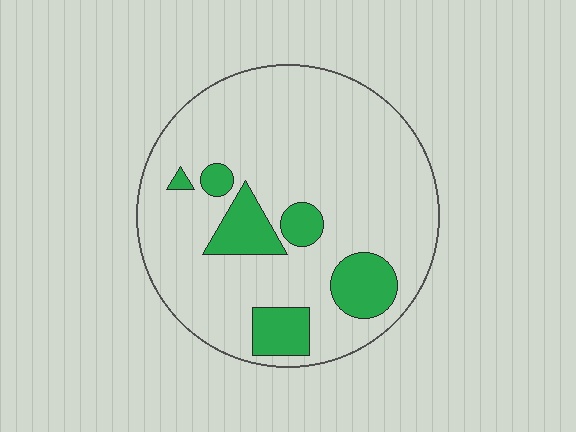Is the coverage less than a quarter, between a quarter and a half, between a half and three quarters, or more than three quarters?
Less than a quarter.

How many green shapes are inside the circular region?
6.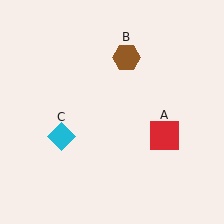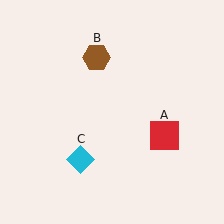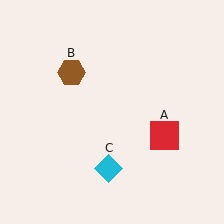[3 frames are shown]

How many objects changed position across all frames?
2 objects changed position: brown hexagon (object B), cyan diamond (object C).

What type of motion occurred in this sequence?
The brown hexagon (object B), cyan diamond (object C) rotated counterclockwise around the center of the scene.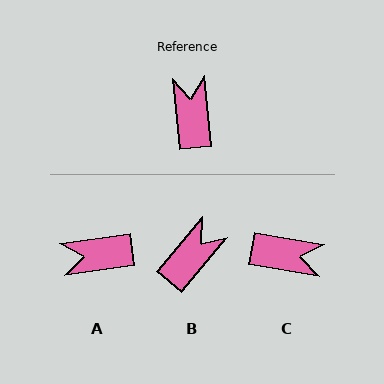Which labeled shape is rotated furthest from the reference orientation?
C, about 105 degrees away.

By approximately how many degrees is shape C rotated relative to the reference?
Approximately 105 degrees clockwise.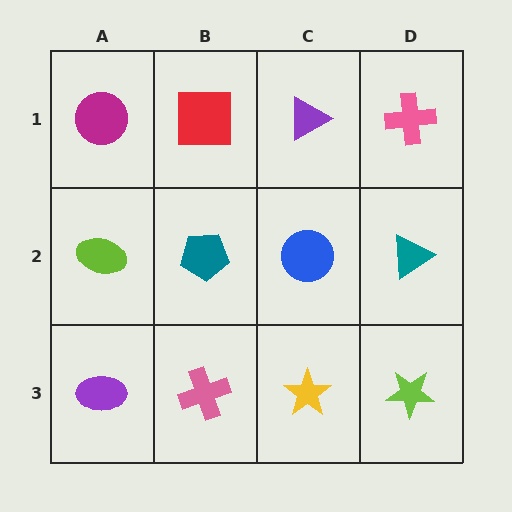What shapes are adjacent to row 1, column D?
A teal triangle (row 2, column D), a purple triangle (row 1, column C).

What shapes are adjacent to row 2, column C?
A purple triangle (row 1, column C), a yellow star (row 3, column C), a teal pentagon (row 2, column B), a teal triangle (row 2, column D).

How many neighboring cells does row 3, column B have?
3.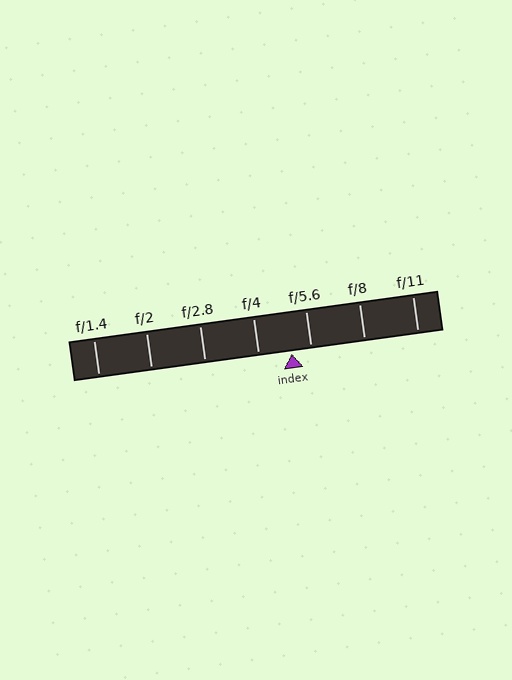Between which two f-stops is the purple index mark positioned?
The index mark is between f/4 and f/5.6.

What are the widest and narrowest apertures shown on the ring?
The widest aperture shown is f/1.4 and the narrowest is f/11.